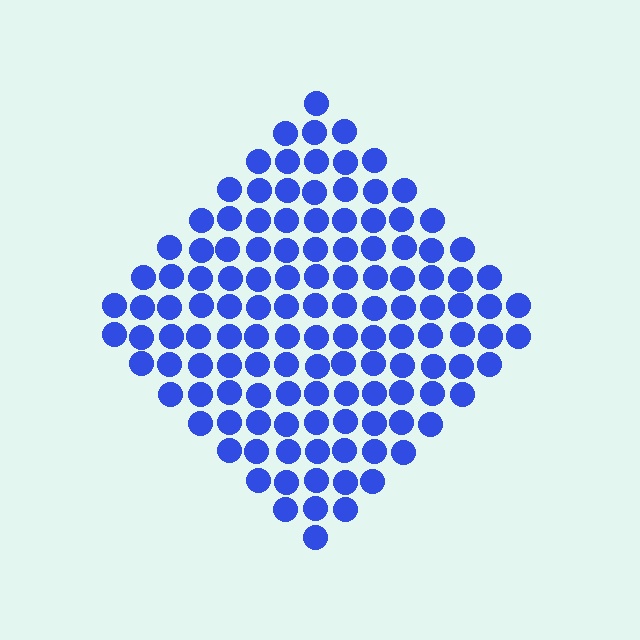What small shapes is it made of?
It is made of small circles.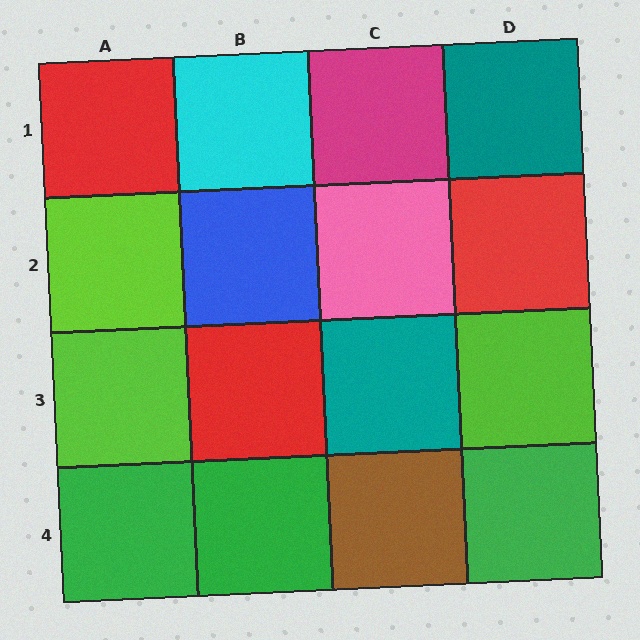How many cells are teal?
2 cells are teal.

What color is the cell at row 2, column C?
Pink.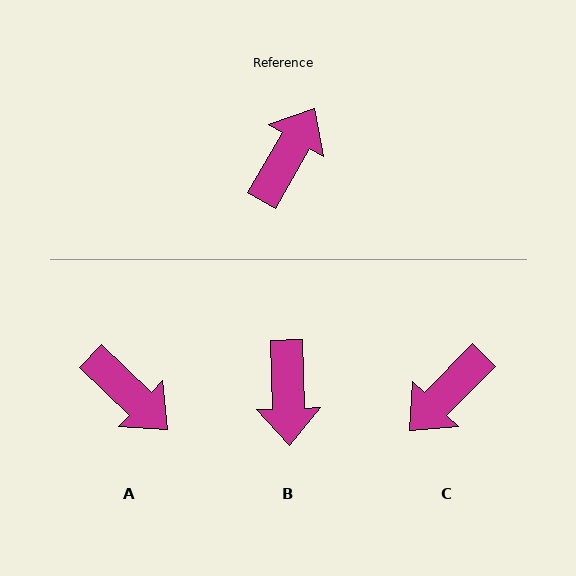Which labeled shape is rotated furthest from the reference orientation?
C, about 165 degrees away.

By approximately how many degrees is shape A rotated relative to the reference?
Approximately 104 degrees clockwise.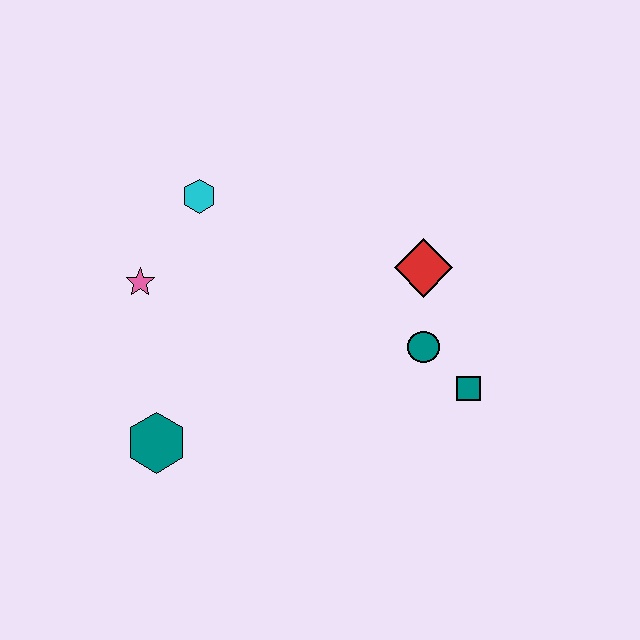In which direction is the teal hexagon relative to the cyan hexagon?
The teal hexagon is below the cyan hexagon.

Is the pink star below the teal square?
No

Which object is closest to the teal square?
The teal circle is closest to the teal square.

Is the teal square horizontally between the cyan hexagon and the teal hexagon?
No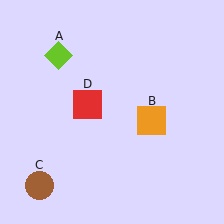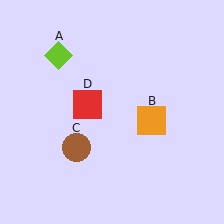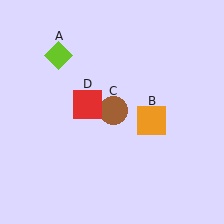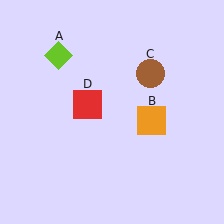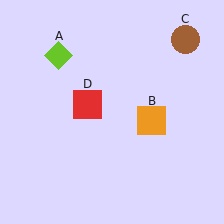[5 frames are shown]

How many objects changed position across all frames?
1 object changed position: brown circle (object C).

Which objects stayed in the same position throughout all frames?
Lime diamond (object A) and orange square (object B) and red square (object D) remained stationary.